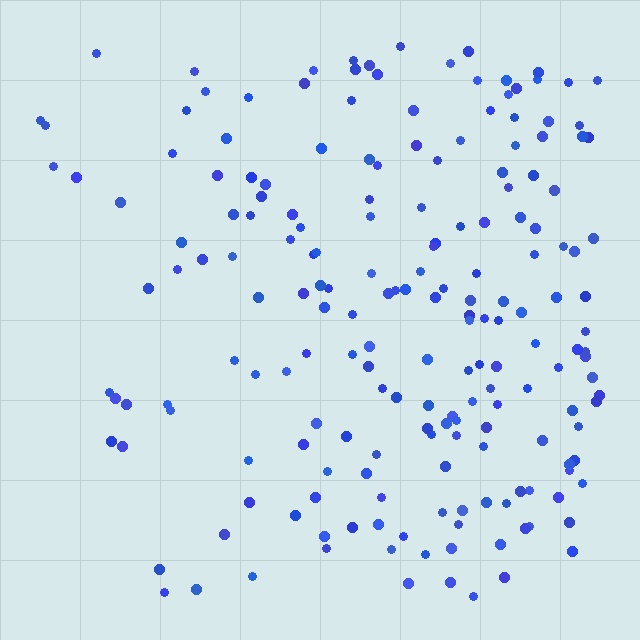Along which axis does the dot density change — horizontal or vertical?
Horizontal.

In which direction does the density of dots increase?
From left to right, with the right side densest.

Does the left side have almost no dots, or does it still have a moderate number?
Still a moderate number, just noticeably fewer than the right.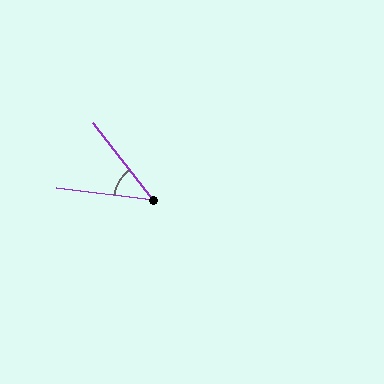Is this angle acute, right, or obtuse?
It is acute.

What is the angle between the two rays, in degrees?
Approximately 45 degrees.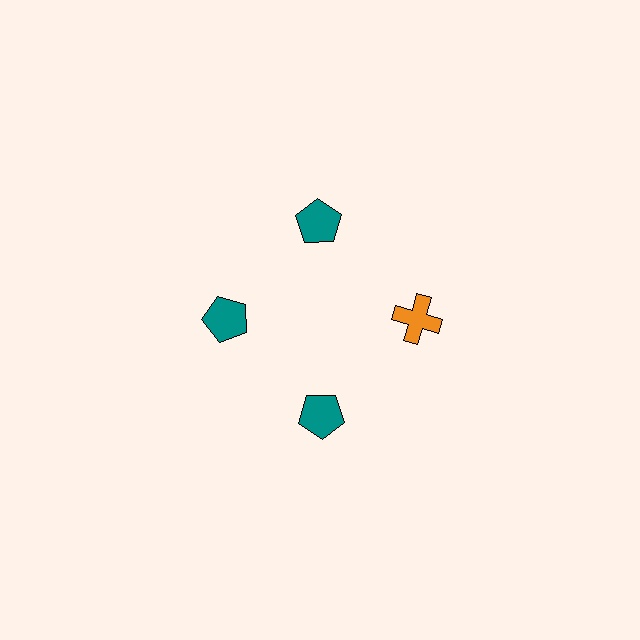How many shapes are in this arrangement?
There are 4 shapes arranged in a ring pattern.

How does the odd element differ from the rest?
It differs in both color (orange instead of teal) and shape (cross instead of pentagon).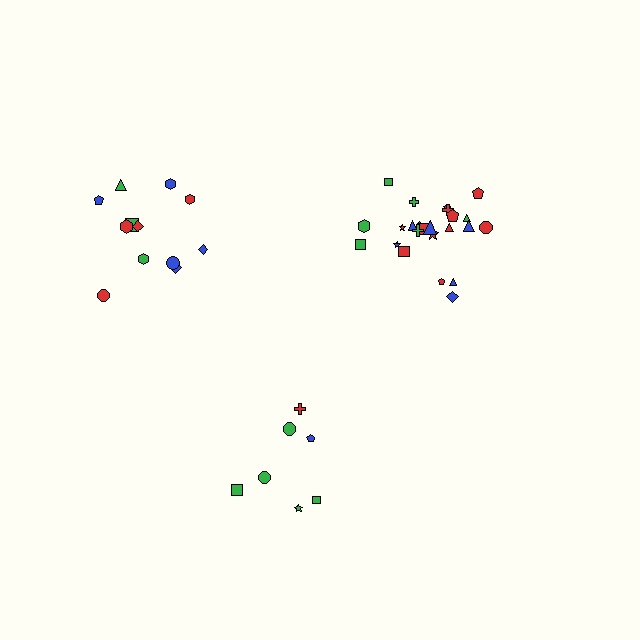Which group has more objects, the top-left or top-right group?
The top-right group.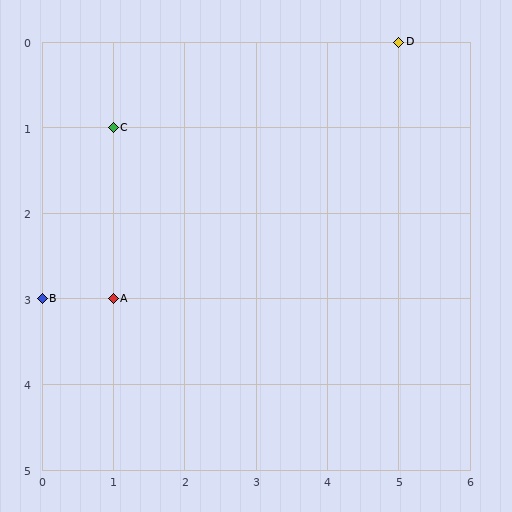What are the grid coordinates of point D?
Point D is at grid coordinates (5, 0).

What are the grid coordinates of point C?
Point C is at grid coordinates (1, 1).